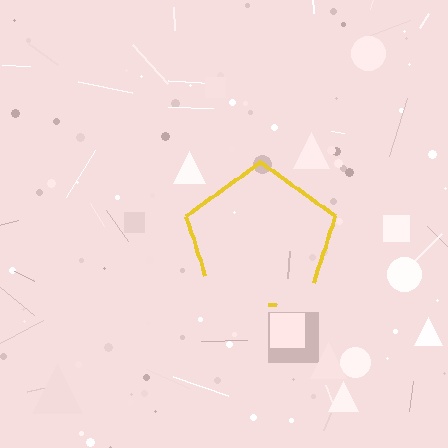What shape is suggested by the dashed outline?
The dashed outline suggests a pentagon.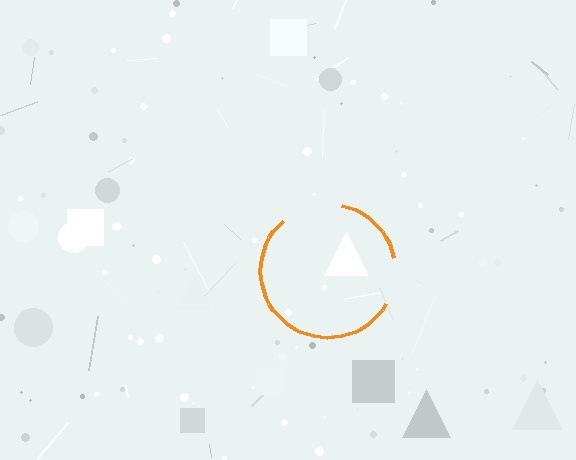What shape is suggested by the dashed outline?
The dashed outline suggests a circle.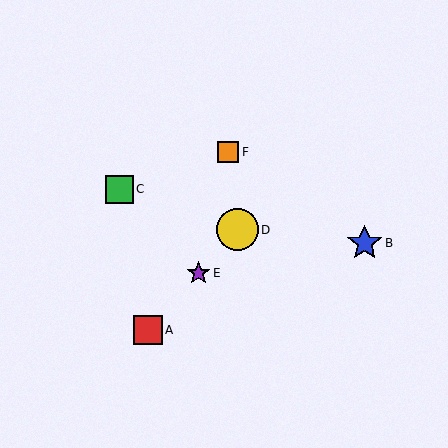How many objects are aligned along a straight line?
3 objects (A, D, E) are aligned along a straight line.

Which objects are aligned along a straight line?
Objects A, D, E are aligned along a straight line.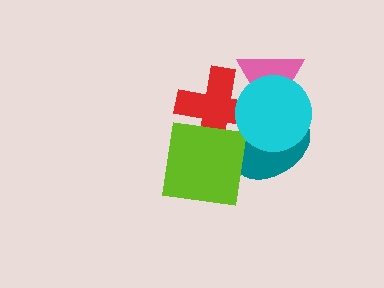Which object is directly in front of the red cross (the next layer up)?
The lime square is directly in front of the red cross.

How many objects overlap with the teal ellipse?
4 objects overlap with the teal ellipse.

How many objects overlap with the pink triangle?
3 objects overlap with the pink triangle.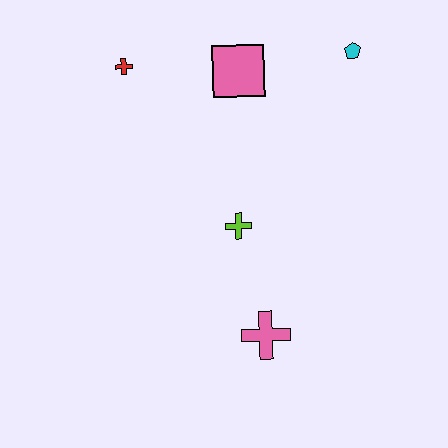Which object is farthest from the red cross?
The pink cross is farthest from the red cross.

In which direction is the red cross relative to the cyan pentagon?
The red cross is to the left of the cyan pentagon.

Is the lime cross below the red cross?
Yes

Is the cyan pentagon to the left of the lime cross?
No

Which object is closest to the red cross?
The pink square is closest to the red cross.